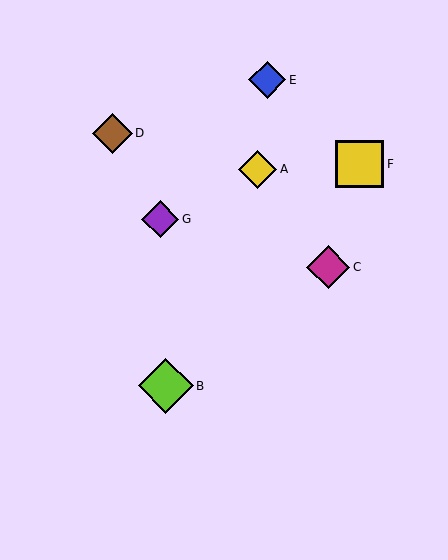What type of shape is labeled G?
Shape G is a purple diamond.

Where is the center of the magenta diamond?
The center of the magenta diamond is at (328, 267).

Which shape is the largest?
The lime diamond (labeled B) is the largest.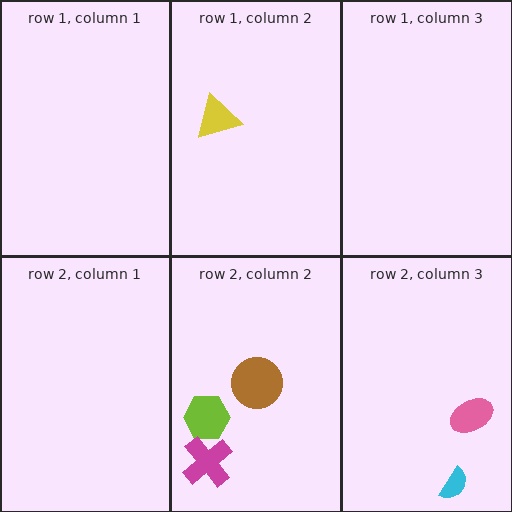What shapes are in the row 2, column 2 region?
The brown circle, the lime hexagon, the magenta cross.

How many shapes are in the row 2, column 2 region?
3.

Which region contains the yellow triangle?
The row 1, column 2 region.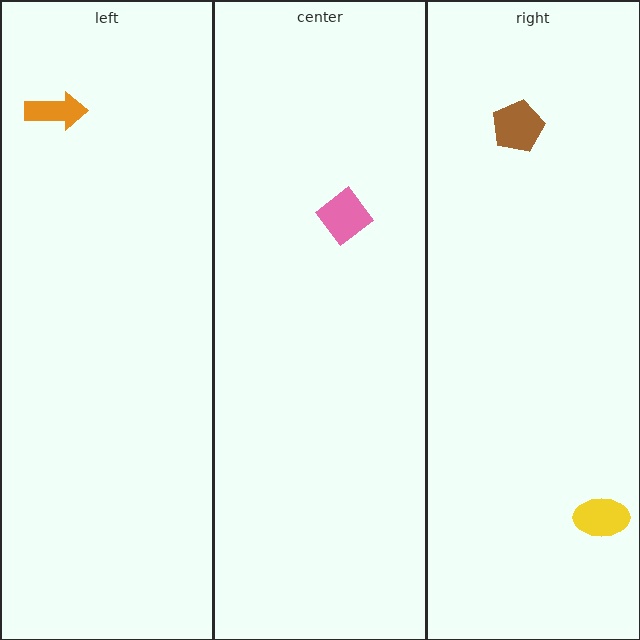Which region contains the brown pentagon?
The right region.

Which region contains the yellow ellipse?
The right region.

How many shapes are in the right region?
2.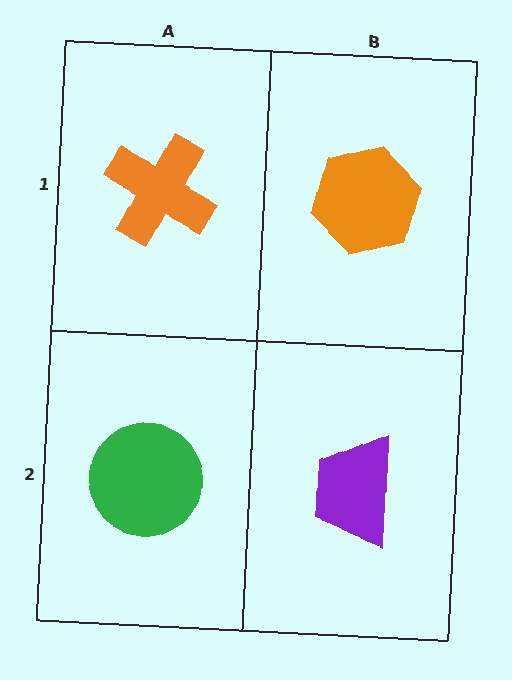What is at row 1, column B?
An orange hexagon.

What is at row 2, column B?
A purple trapezoid.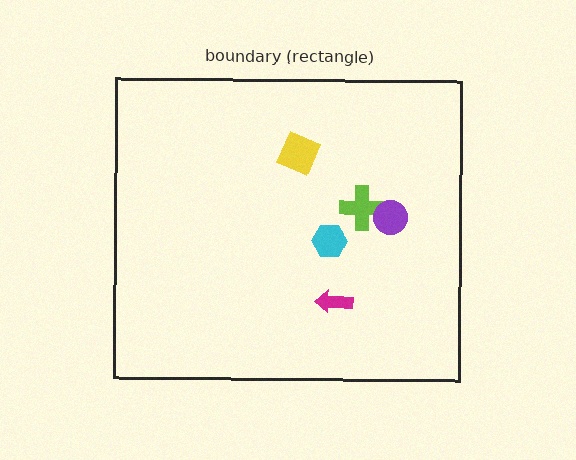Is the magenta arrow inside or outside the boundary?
Inside.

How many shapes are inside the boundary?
5 inside, 0 outside.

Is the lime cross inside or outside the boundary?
Inside.